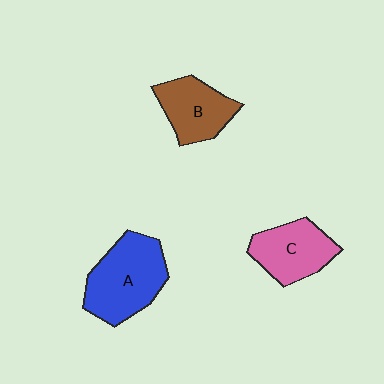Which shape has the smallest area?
Shape B (brown).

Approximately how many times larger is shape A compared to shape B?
Approximately 1.4 times.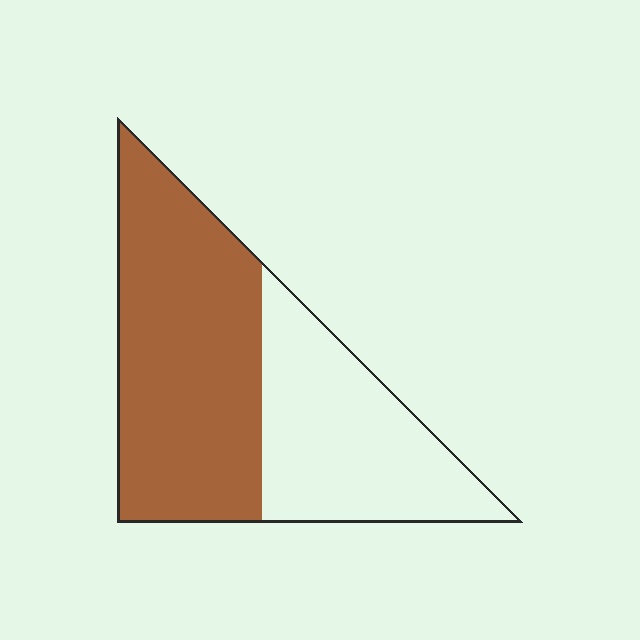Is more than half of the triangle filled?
Yes.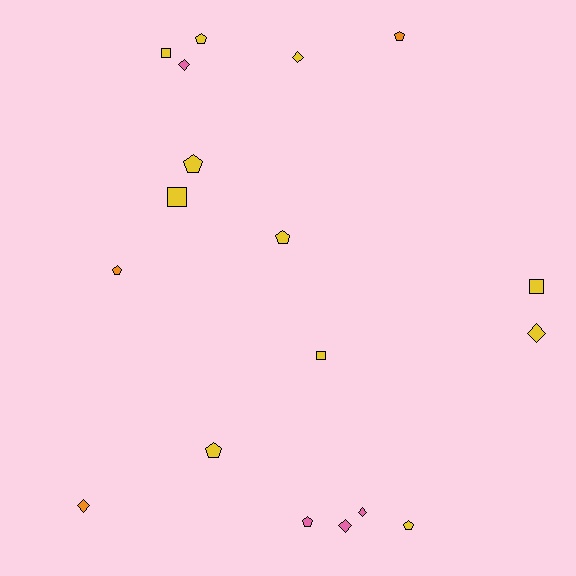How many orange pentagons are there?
There are 2 orange pentagons.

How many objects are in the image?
There are 18 objects.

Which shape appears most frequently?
Pentagon, with 8 objects.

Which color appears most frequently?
Yellow, with 11 objects.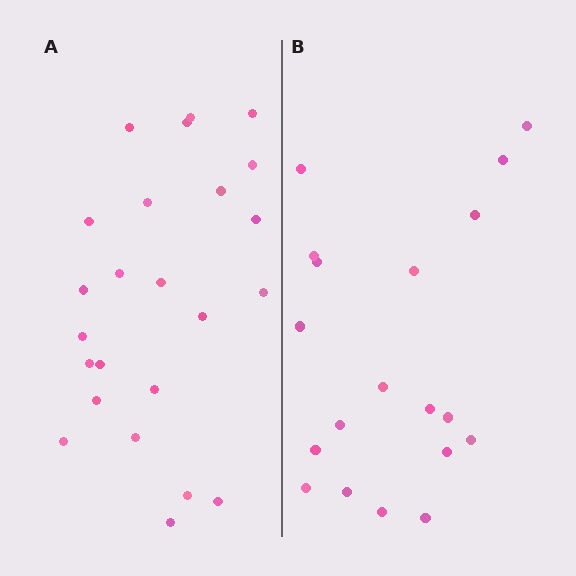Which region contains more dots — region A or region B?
Region A (the left region) has more dots.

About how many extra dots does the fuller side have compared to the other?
Region A has about 5 more dots than region B.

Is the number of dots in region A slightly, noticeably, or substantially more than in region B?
Region A has noticeably more, but not dramatically so. The ratio is roughly 1.3 to 1.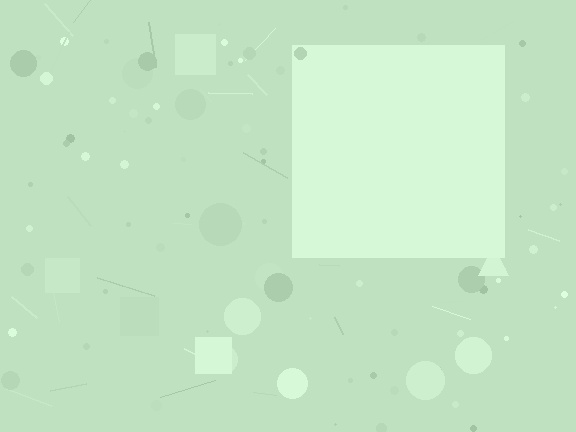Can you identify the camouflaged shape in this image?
The camouflaged shape is a square.